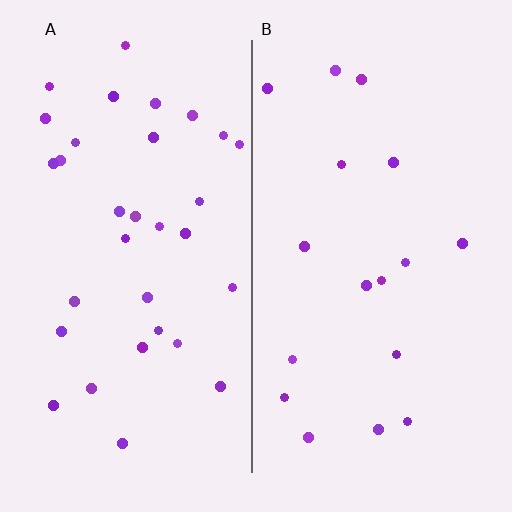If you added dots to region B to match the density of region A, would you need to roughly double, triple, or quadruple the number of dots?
Approximately double.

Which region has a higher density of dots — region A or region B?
A (the left).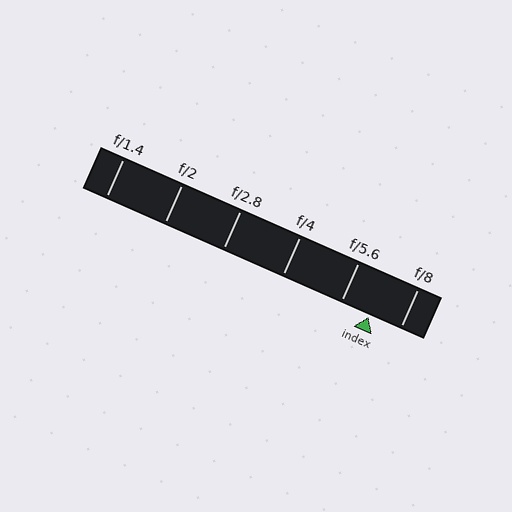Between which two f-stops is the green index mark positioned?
The index mark is between f/5.6 and f/8.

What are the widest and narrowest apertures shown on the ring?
The widest aperture shown is f/1.4 and the narrowest is f/8.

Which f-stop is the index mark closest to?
The index mark is closest to f/5.6.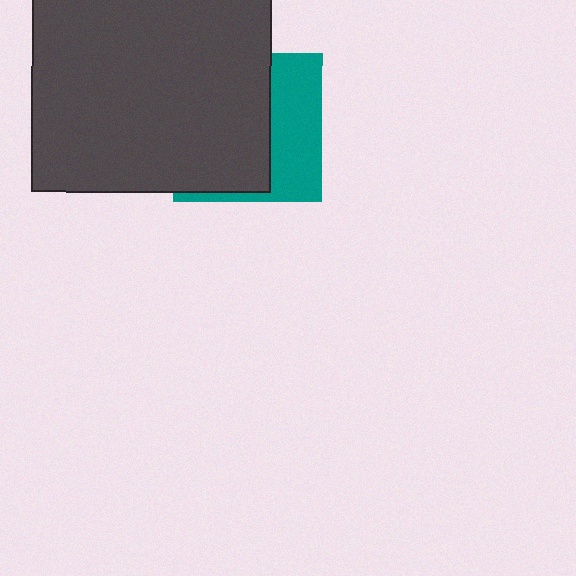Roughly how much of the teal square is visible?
A small part of it is visible (roughly 37%).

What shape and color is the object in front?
The object in front is a dark gray square.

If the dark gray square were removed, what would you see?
You would see the complete teal square.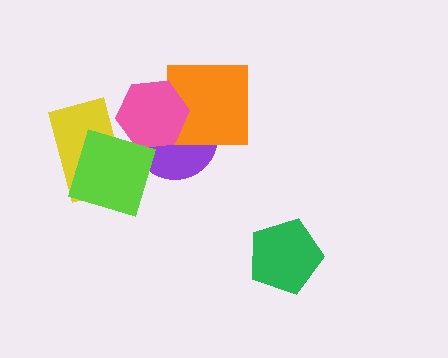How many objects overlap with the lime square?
1 object overlaps with the lime square.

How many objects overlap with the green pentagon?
0 objects overlap with the green pentagon.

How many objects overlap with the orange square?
2 objects overlap with the orange square.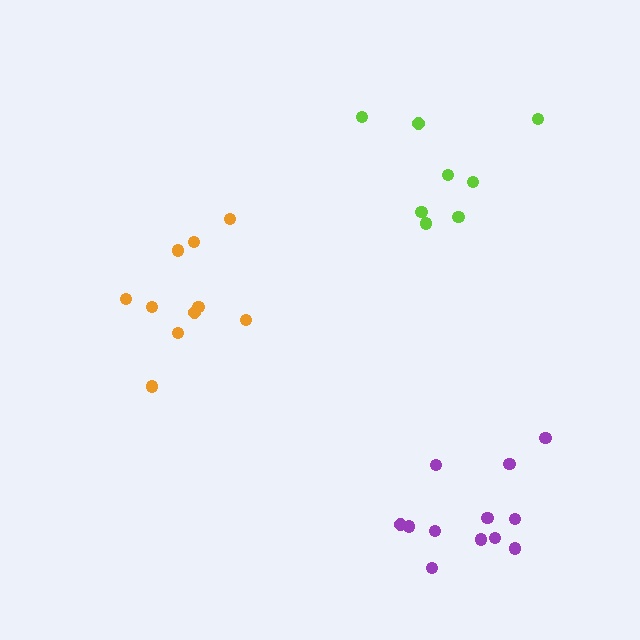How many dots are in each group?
Group 1: 10 dots, Group 2: 8 dots, Group 3: 12 dots (30 total).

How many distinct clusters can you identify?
There are 3 distinct clusters.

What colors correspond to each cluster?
The clusters are colored: orange, lime, purple.